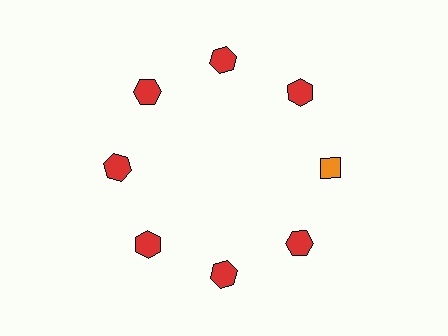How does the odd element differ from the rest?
It differs in both color (orange instead of red) and shape (diamond instead of hexagon).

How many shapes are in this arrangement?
There are 8 shapes arranged in a ring pattern.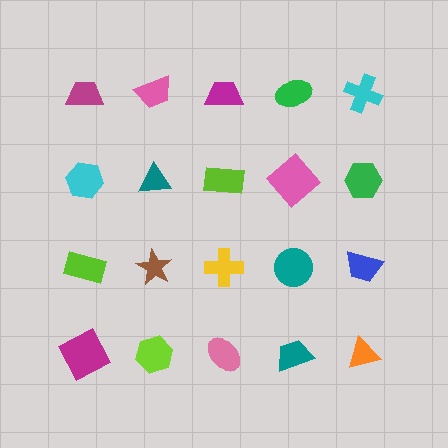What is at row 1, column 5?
A cyan cross.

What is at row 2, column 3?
A lime rectangle.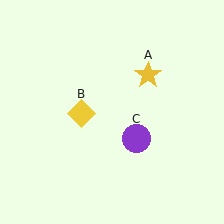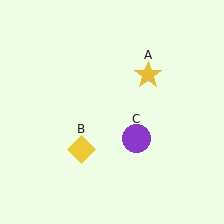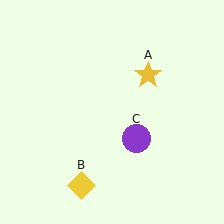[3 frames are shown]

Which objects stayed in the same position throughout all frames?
Yellow star (object A) and purple circle (object C) remained stationary.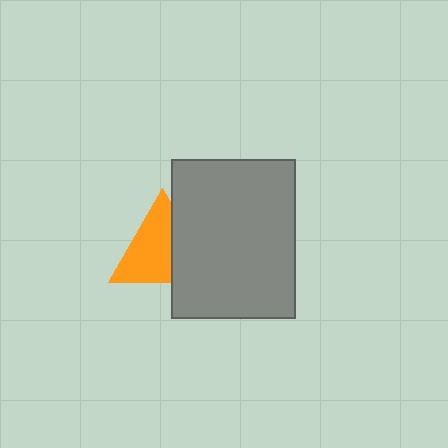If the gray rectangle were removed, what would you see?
You would see the complete orange triangle.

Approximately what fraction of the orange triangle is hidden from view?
Roughly 36% of the orange triangle is hidden behind the gray rectangle.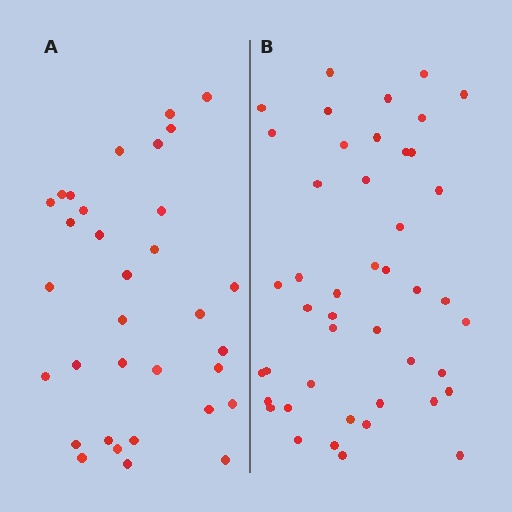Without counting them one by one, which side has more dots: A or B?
Region B (the right region) has more dots.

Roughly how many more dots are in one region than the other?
Region B has roughly 12 or so more dots than region A.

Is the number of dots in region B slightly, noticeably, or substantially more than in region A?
Region B has noticeably more, but not dramatically so. The ratio is roughly 1.4 to 1.